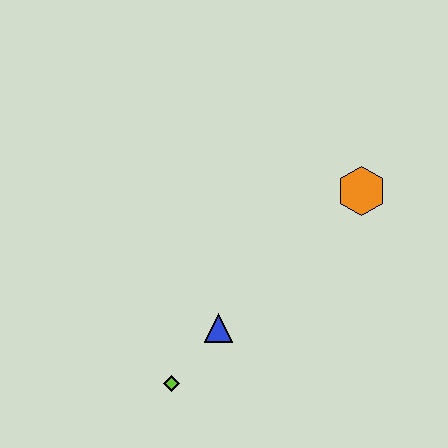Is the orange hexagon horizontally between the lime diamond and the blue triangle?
No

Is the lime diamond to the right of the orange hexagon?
No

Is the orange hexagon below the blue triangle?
No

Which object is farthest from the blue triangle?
The orange hexagon is farthest from the blue triangle.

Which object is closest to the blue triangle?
The lime diamond is closest to the blue triangle.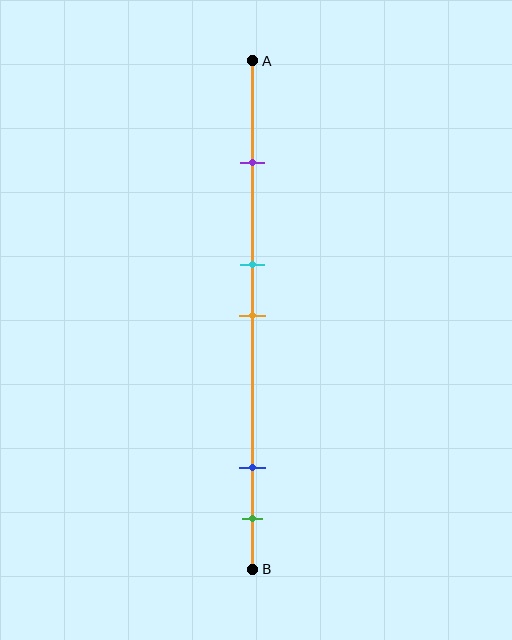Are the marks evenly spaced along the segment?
No, the marks are not evenly spaced.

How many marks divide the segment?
There are 5 marks dividing the segment.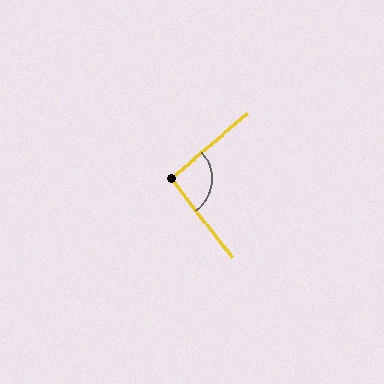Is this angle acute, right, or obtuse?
It is approximately a right angle.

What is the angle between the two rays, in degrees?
Approximately 93 degrees.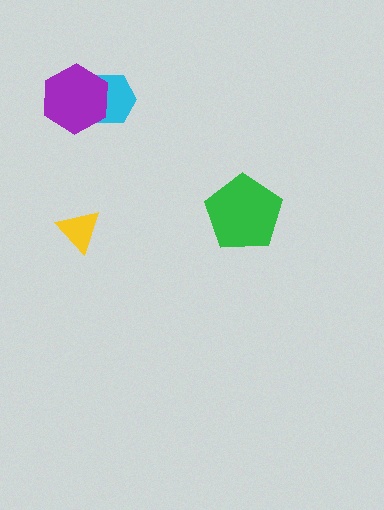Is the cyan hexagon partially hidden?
Yes, it is partially covered by another shape.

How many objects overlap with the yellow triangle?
0 objects overlap with the yellow triangle.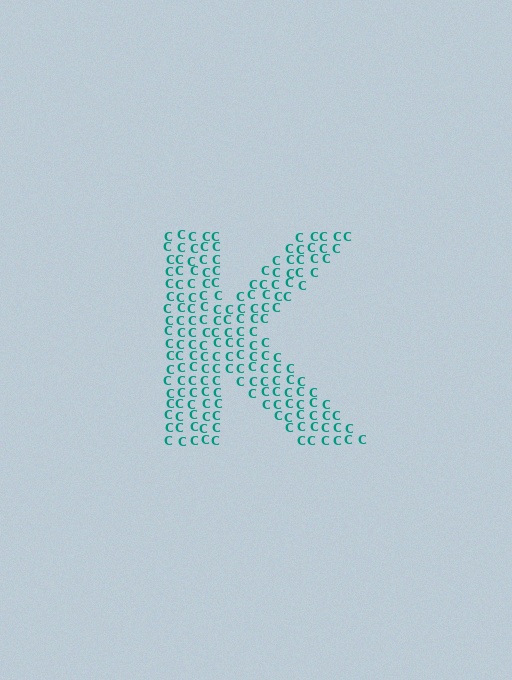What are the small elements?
The small elements are letter C's.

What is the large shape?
The large shape is the letter K.